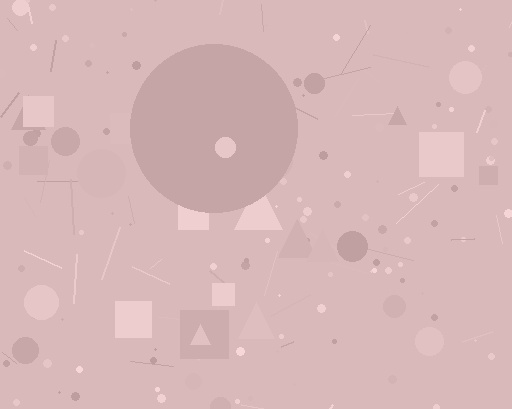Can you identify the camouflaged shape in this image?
The camouflaged shape is a circle.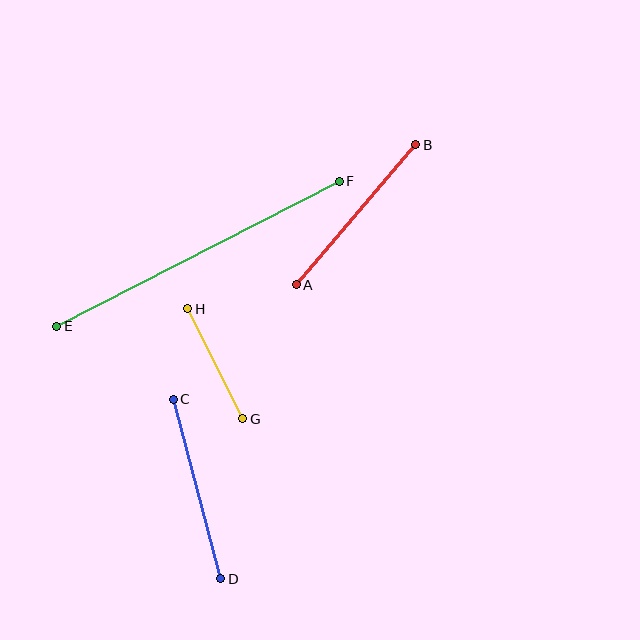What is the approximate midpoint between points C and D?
The midpoint is at approximately (197, 489) pixels.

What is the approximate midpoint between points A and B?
The midpoint is at approximately (356, 215) pixels.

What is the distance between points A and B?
The distance is approximately 184 pixels.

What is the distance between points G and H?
The distance is approximately 123 pixels.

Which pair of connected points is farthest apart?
Points E and F are farthest apart.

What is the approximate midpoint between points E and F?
The midpoint is at approximately (198, 254) pixels.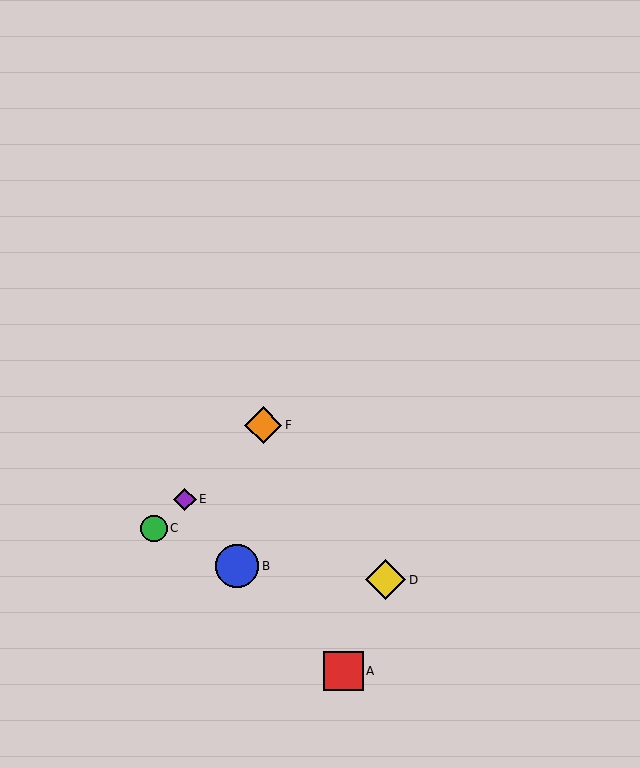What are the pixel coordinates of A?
Object A is at (344, 671).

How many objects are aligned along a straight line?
3 objects (C, E, F) are aligned along a straight line.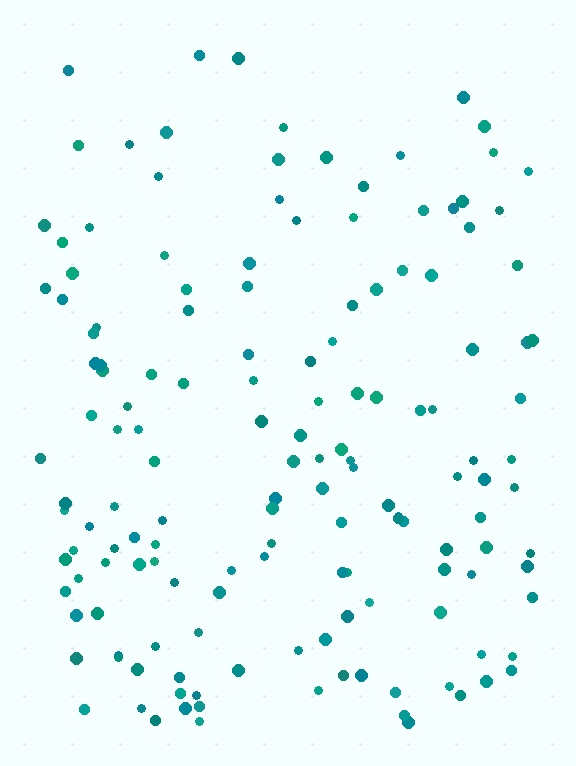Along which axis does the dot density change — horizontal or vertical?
Vertical.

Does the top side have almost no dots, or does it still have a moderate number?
Still a moderate number, just noticeably fewer than the bottom.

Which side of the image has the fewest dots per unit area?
The top.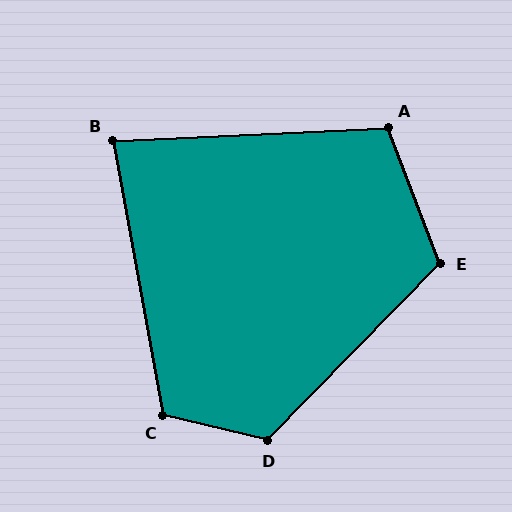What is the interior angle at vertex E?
Approximately 115 degrees (obtuse).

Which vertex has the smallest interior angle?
B, at approximately 82 degrees.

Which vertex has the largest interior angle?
D, at approximately 121 degrees.